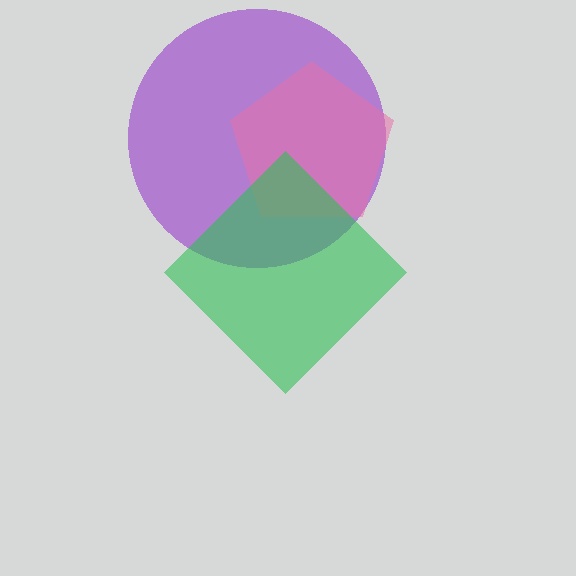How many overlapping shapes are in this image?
There are 3 overlapping shapes in the image.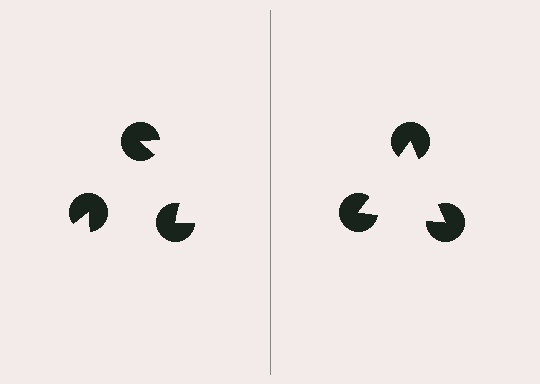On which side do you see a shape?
An illusory triangle appears on the right side. On the left side the wedge cuts are rotated, so no coherent shape forms.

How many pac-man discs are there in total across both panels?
6 — 3 on each side.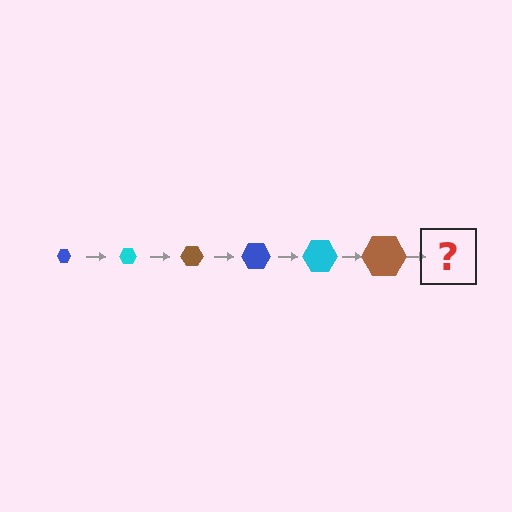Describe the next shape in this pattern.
It should be a blue hexagon, larger than the previous one.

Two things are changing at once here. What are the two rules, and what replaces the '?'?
The two rules are that the hexagon grows larger each step and the color cycles through blue, cyan, and brown. The '?' should be a blue hexagon, larger than the previous one.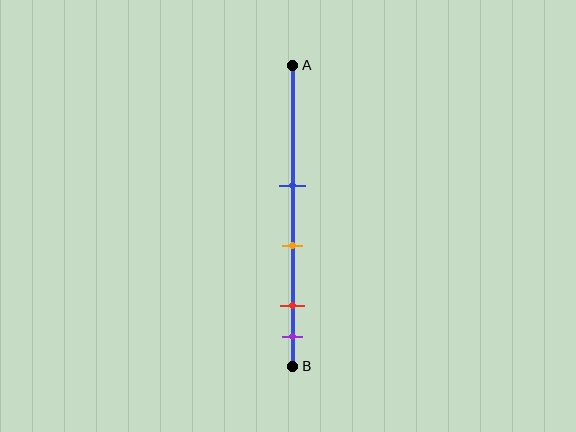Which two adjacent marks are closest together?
The red and purple marks are the closest adjacent pair.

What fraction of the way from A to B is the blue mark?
The blue mark is approximately 40% (0.4) of the way from A to B.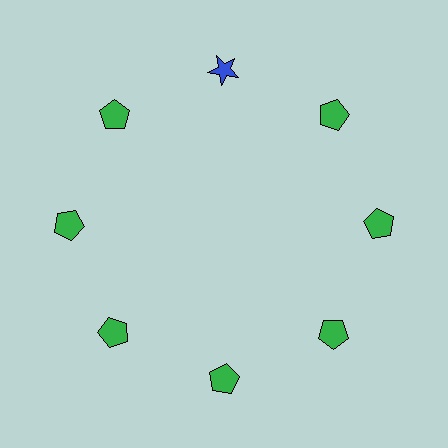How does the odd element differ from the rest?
It differs in both color (blue instead of green) and shape (star instead of pentagon).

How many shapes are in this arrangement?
There are 8 shapes arranged in a ring pattern.